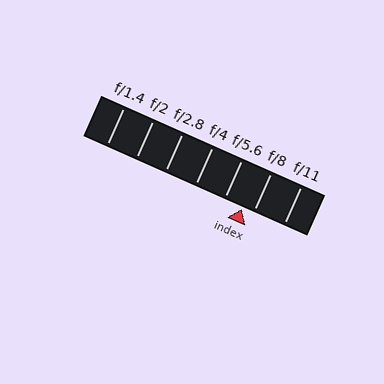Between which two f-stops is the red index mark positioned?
The index mark is between f/5.6 and f/8.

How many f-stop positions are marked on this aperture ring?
There are 7 f-stop positions marked.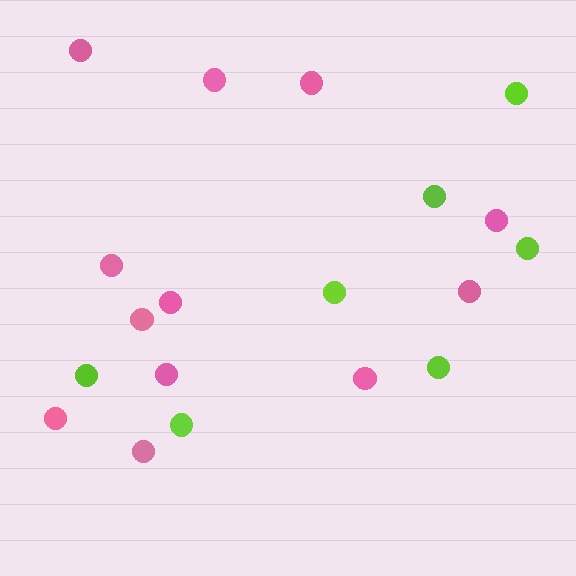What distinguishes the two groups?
There are 2 groups: one group of lime circles (7) and one group of pink circles (12).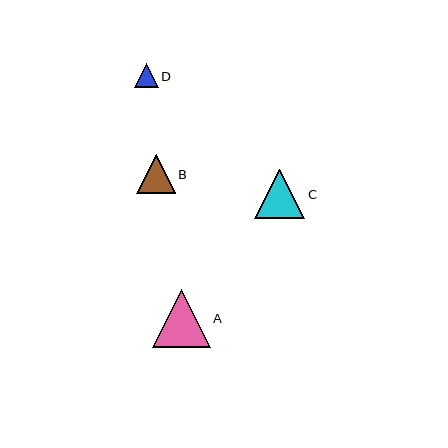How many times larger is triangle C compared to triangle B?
Triangle C is approximately 1.3 times the size of triangle B.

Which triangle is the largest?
Triangle A is the largest with a size of approximately 58 pixels.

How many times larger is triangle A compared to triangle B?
Triangle A is approximately 1.5 times the size of triangle B.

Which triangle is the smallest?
Triangle D is the smallest with a size of approximately 23 pixels.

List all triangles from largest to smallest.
From largest to smallest: A, C, B, D.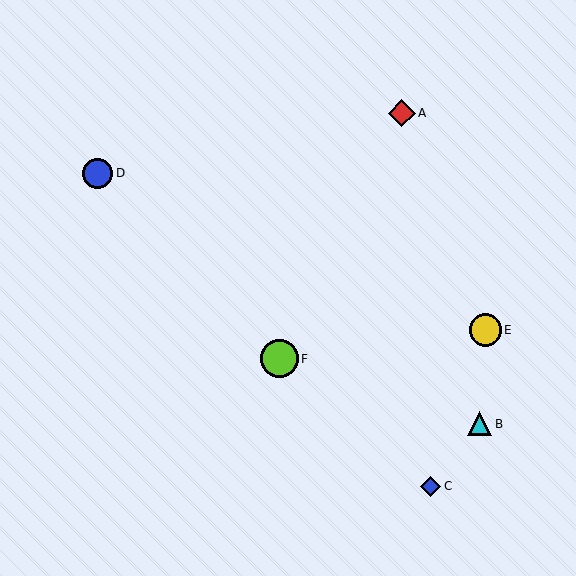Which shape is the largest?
The lime circle (labeled F) is the largest.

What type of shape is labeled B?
Shape B is a cyan triangle.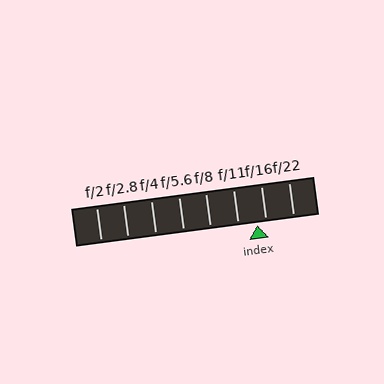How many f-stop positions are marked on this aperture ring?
There are 8 f-stop positions marked.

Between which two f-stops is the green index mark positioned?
The index mark is between f/11 and f/16.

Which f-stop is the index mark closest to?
The index mark is closest to f/16.